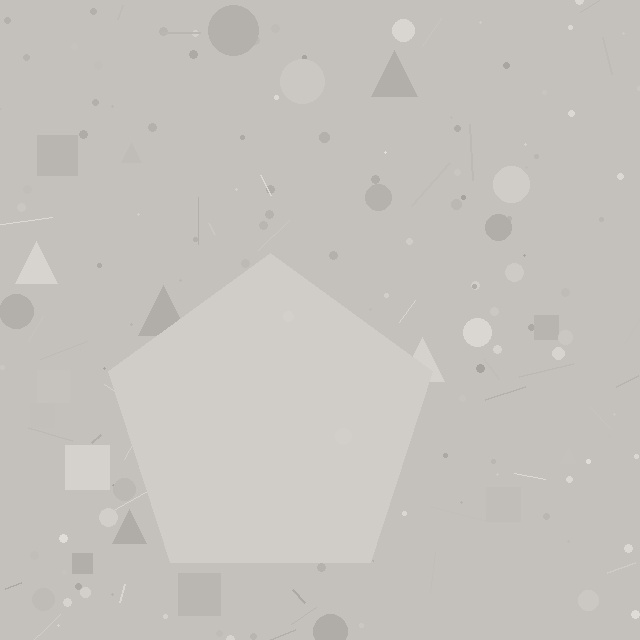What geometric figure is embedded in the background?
A pentagon is embedded in the background.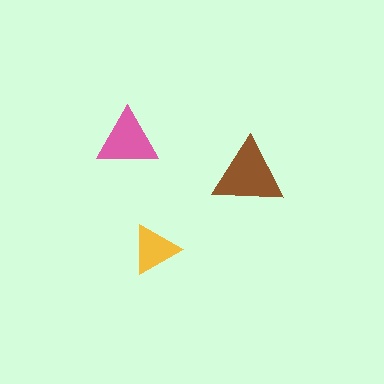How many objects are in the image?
There are 3 objects in the image.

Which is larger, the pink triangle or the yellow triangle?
The pink one.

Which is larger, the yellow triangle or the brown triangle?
The brown one.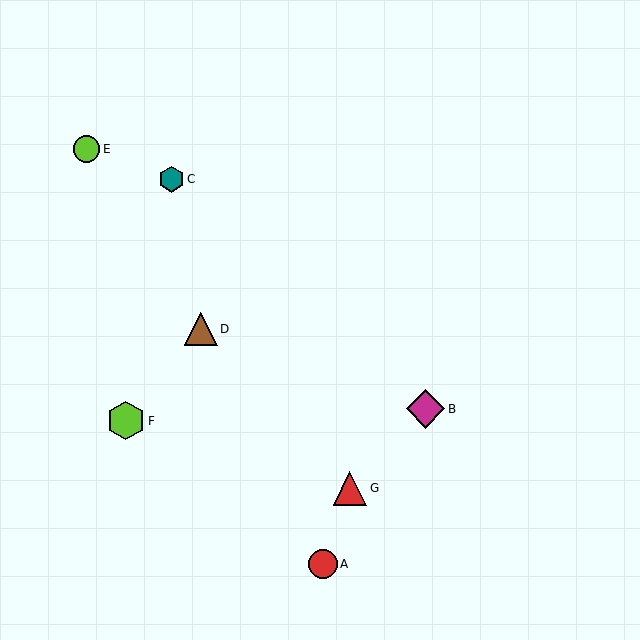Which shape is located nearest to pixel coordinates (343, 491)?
The red triangle (labeled G) at (350, 488) is nearest to that location.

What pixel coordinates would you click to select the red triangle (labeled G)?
Click at (350, 488) to select the red triangle G.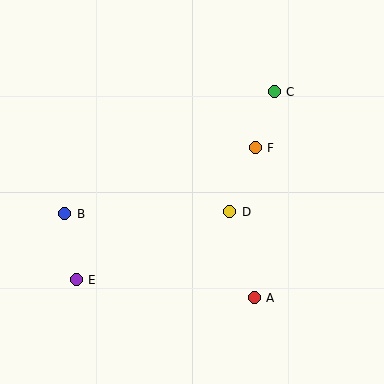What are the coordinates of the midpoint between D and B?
The midpoint between D and B is at (147, 213).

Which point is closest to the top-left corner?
Point B is closest to the top-left corner.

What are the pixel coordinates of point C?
Point C is at (274, 92).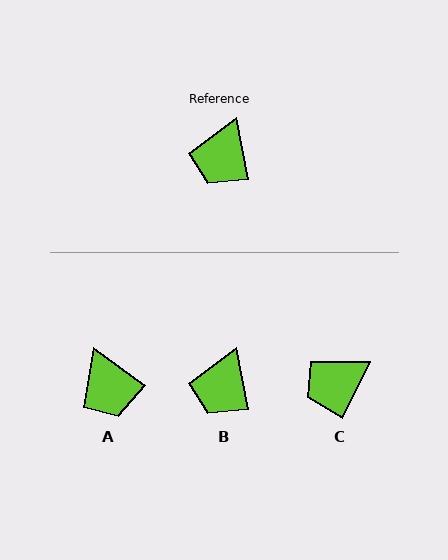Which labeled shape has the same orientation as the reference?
B.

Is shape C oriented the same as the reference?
No, it is off by about 37 degrees.